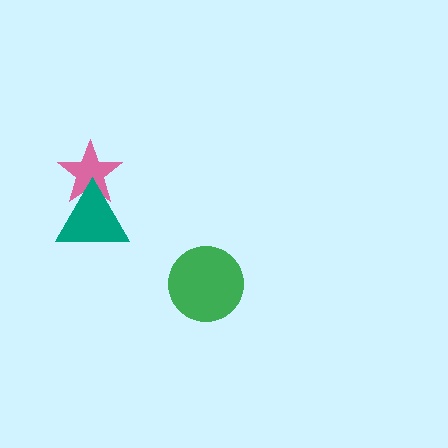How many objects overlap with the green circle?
0 objects overlap with the green circle.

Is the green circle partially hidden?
No, no other shape covers it.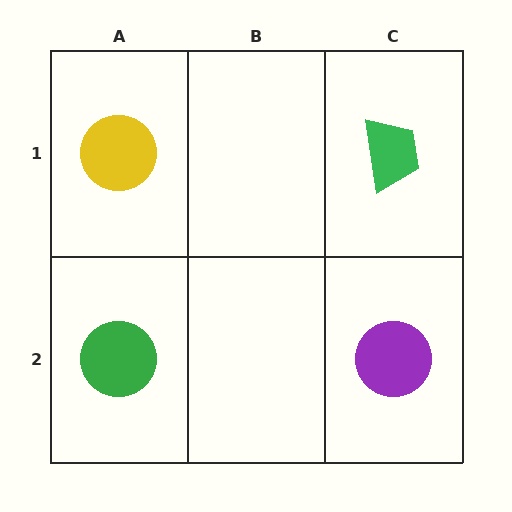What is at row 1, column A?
A yellow circle.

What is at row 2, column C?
A purple circle.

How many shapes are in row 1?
2 shapes.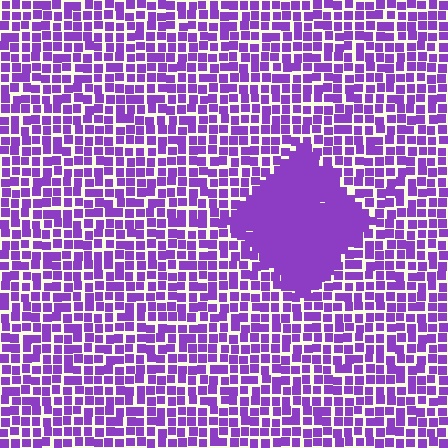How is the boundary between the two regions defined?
The boundary is defined by a change in element density (approximately 2.1x ratio). All elements are the same color, size, and shape.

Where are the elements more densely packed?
The elements are more densely packed inside the diamond boundary.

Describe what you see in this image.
The image contains small purple elements arranged at two different densities. A diamond-shaped region is visible where the elements are more densely packed than the surrounding area.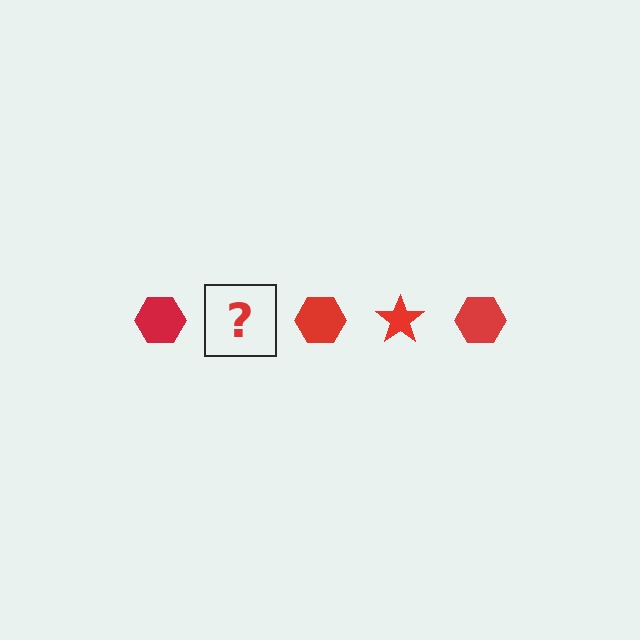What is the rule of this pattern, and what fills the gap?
The rule is that the pattern cycles through hexagon, star shapes in red. The gap should be filled with a red star.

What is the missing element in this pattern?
The missing element is a red star.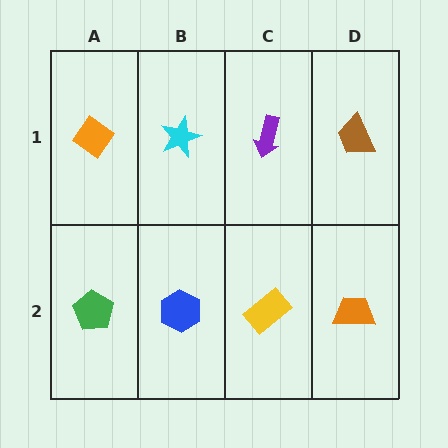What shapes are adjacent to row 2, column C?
A purple arrow (row 1, column C), a blue hexagon (row 2, column B), an orange trapezoid (row 2, column D).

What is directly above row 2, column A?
An orange diamond.